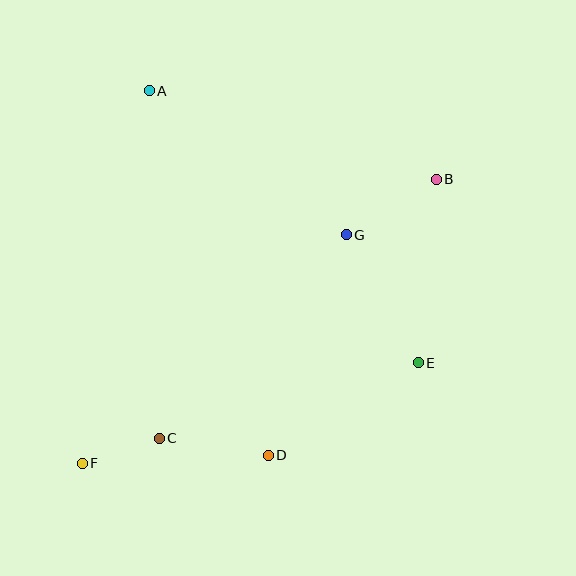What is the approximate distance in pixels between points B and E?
The distance between B and E is approximately 184 pixels.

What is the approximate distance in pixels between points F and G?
The distance between F and G is approximately 349 pixels.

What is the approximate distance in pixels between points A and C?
The distance between A and C is approximately 347 pixels.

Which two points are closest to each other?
Points C and F are closest to each other.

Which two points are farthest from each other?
Points B and F are farthest from each other.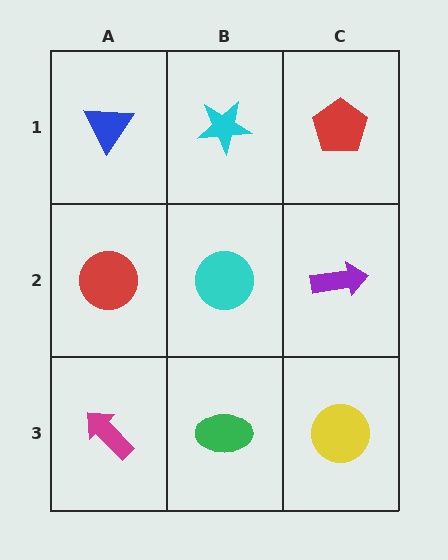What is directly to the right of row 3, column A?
A green ellipse.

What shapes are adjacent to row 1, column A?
A red circle (row 2, column A), a cyan star (row 1, column B).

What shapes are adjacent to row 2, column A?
A blue triangle (row 1, column A), a magenta arrow (row 3, column A), a cyan circle (row 2, column B).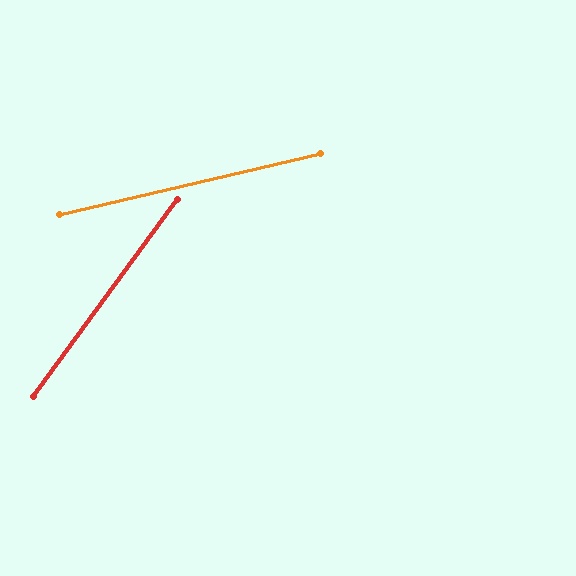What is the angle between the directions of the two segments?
Approximately 41 degrees.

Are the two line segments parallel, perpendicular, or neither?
Neither parallel nor perpendicular — they differ by about 41°.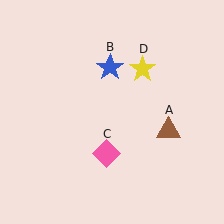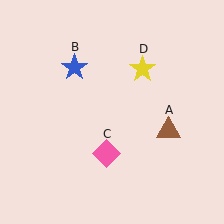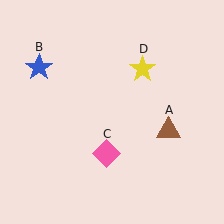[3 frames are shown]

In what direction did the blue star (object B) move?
The blue star (object B) moved left.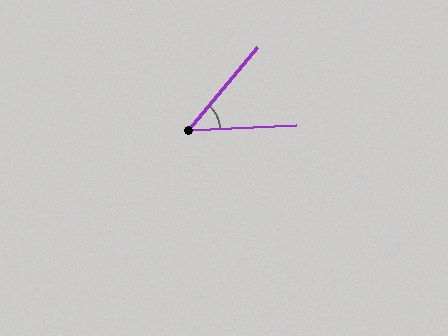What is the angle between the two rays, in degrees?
Approximately 48 degrees.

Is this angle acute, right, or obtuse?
It is acute.